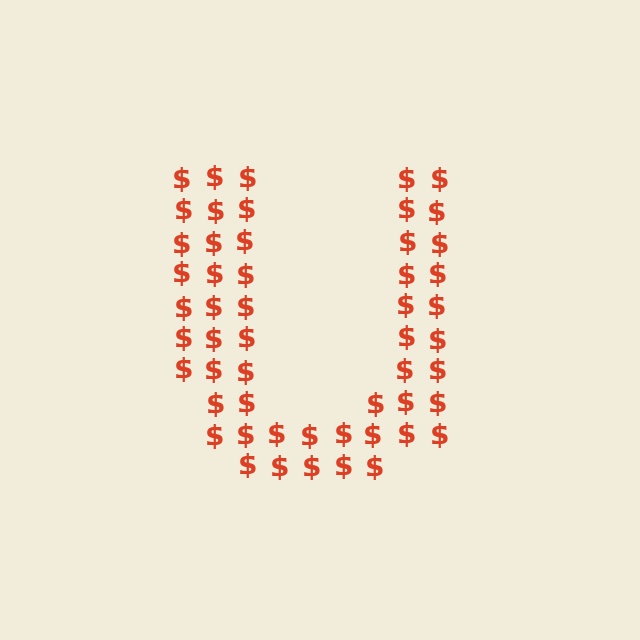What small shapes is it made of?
It is made of small dollar signs.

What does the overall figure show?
The overall figure shows the letter U.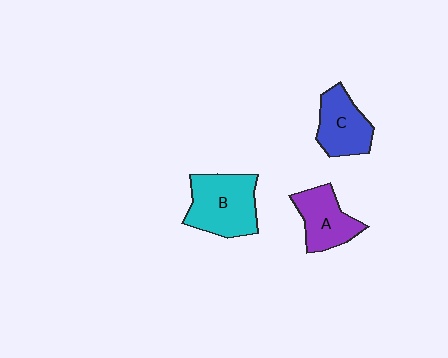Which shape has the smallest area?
Shape A (purple).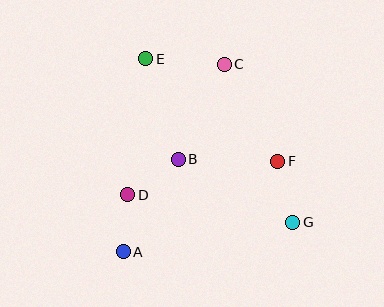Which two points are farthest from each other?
Points E and G are farthest from each other.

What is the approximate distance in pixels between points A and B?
The distance between A and B is approximately 108 pixels.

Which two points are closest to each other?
Points A and D are closest to each other.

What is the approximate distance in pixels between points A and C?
The distance between A and C is approximately 213 pixels.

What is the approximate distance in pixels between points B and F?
The distance between B and F is approximately 100 pixels.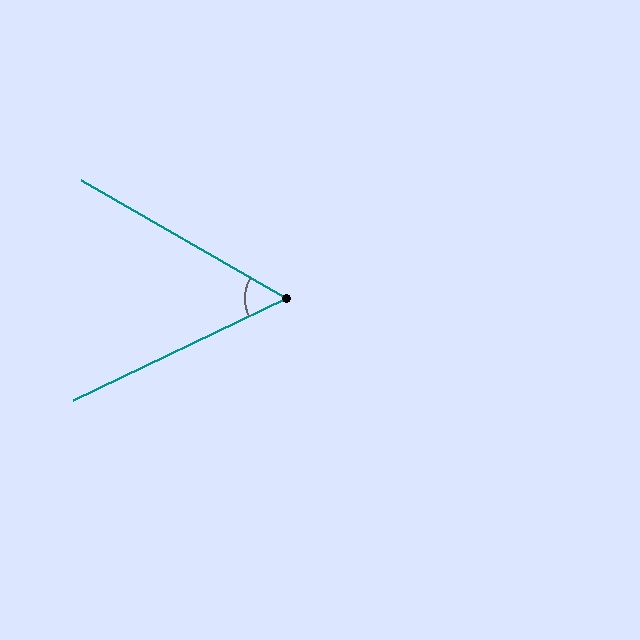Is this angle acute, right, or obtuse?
It is acute.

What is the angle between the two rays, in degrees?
Approximately 55 degrees.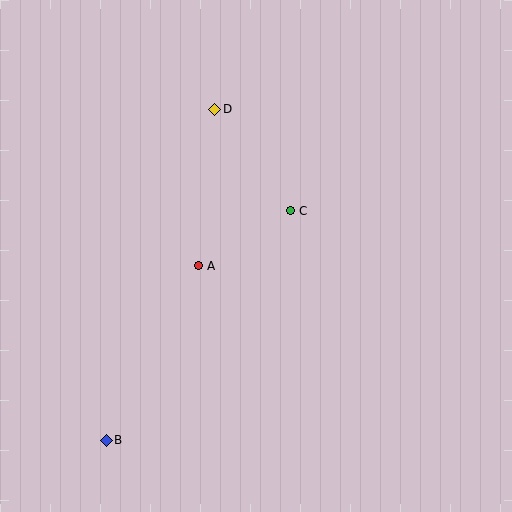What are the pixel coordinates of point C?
Point C is at (291, 211).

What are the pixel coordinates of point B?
Point B is at (106, 440).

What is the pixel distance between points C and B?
The distance between C and B is 295 pixels.